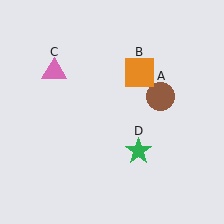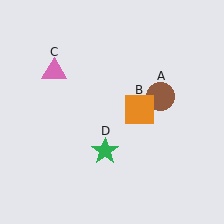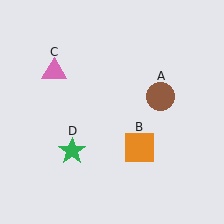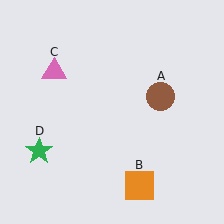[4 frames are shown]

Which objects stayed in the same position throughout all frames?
Brown circle (object A) and pink triangle (object C) remained stationary.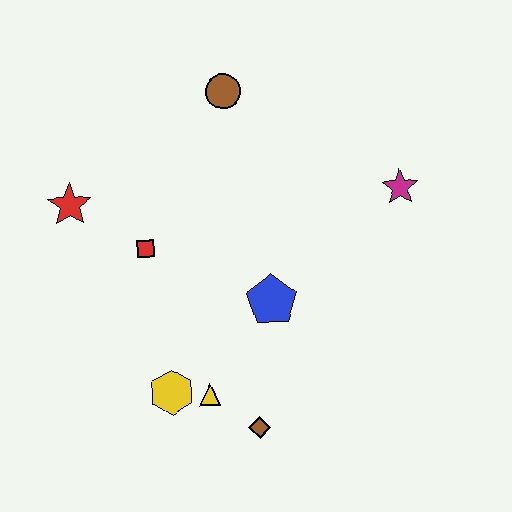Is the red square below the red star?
Yes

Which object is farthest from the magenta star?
The red star is farthest from the magenta star.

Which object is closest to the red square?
The red star is closest to the red square.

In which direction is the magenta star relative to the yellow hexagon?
The magenta star is to the right of the yellow hexagon.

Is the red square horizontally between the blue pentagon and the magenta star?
No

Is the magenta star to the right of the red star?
Yes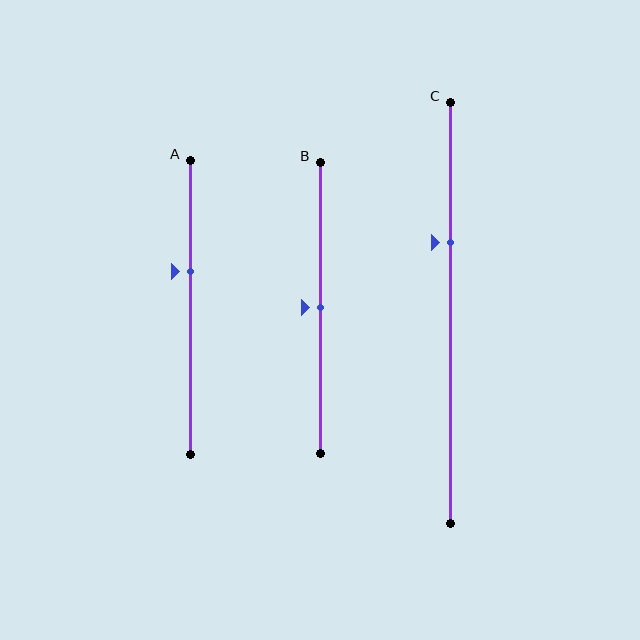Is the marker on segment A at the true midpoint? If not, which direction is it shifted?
No, the marker on segment A is shifted upward by about 12% of the segment length.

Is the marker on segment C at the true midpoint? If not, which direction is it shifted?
No, the marker on segment C is shifted upward by about 17% of the segment length.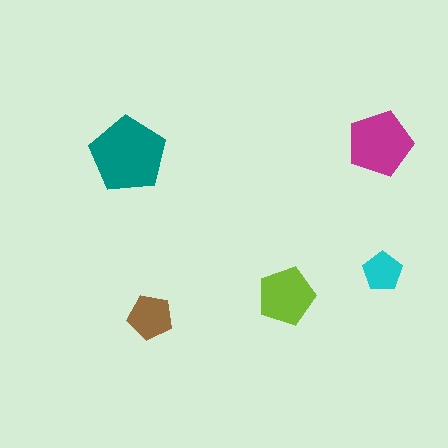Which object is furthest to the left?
The teal pentagon is leftmost.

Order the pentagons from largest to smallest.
the teal one, the magenta one, the lime one, the brown one, the cyan one.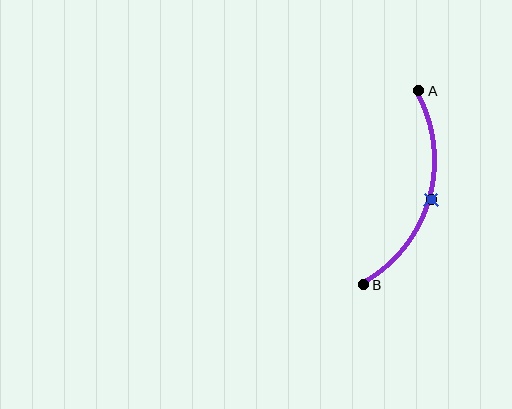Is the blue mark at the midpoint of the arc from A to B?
Yes. The blue mark lies on the arc at equal arc-length from both A and B — it is the arc midpoint.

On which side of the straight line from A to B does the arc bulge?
The arc bulges to the right of the straight line connecting A and B.